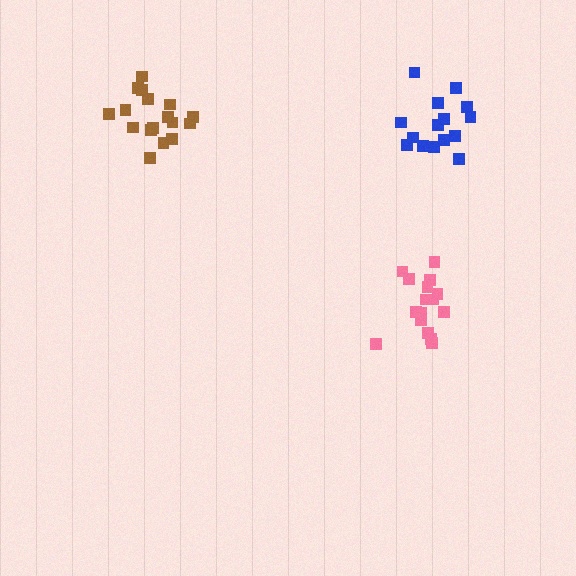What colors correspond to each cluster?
The clusters are colored: pink, blue, brown.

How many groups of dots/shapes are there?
There are 3 groups.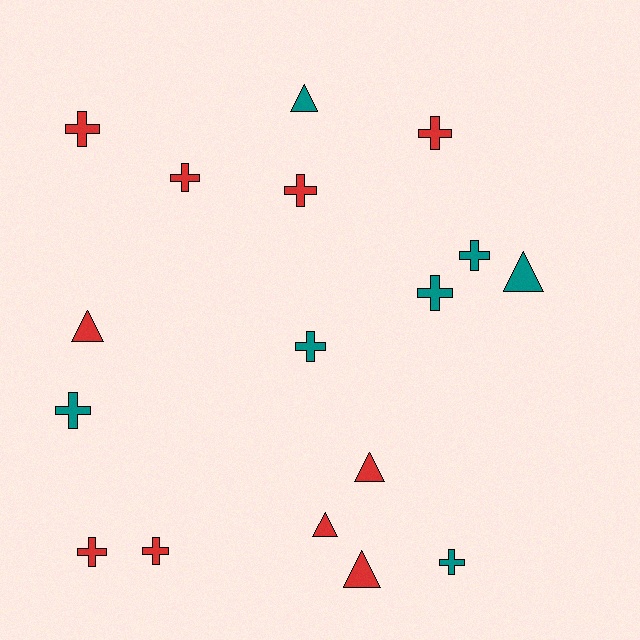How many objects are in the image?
There are 17 objects.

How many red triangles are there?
There are 4 red triangles.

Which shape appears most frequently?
Cross, with 11 objects.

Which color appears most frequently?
Red, with 10 objects.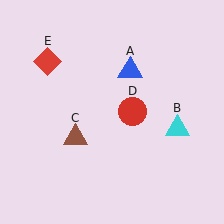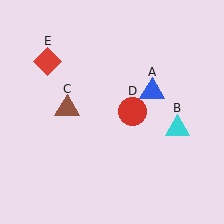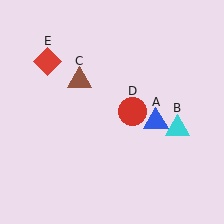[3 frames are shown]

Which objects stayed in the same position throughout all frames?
Cyan triangle (object B) and red circle (object D) and red diamond (object E) remained stationary.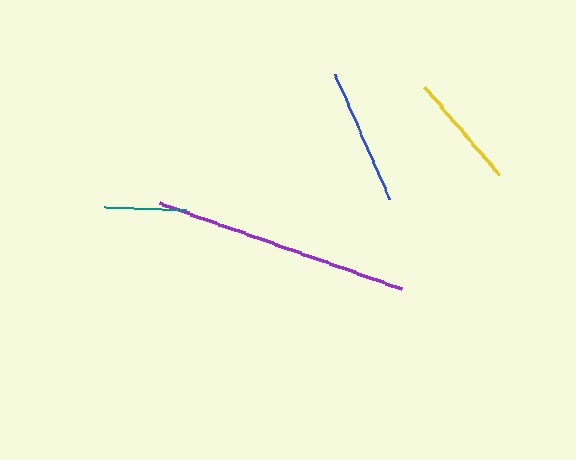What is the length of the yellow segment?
The yellow segment is approximately 114 pixels long.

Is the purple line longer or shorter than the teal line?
The purple line is longer than the teal line.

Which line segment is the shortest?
The teal line is the shortest at approximately 82 pixels.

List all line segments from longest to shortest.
From longest to shortest: purple, blue, yellow, teal.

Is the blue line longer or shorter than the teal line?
The blue line is longer than the teal line.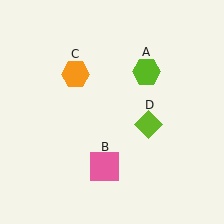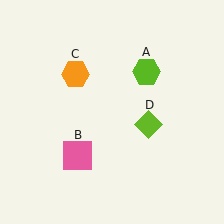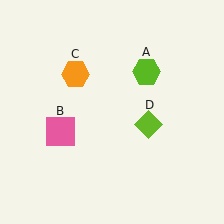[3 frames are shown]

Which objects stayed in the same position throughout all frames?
Lime hexagon (object A) and orange hexagon (object C) and lime diamond (object D) remained stationary.